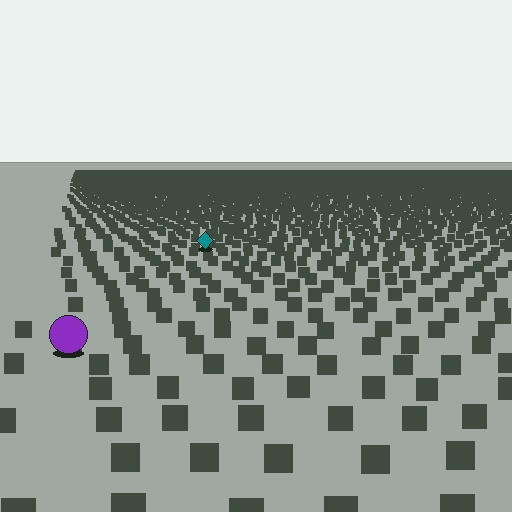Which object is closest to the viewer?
The purple circle is closest. The texture marks near it are larger and more spread out.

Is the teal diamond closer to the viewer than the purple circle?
No. The purple circle is closer — you can tell from the texture gradient: the ground texture is coarser near it.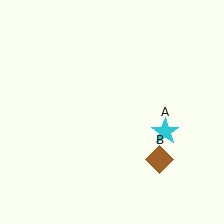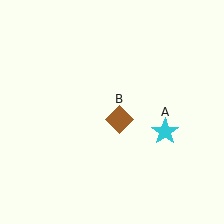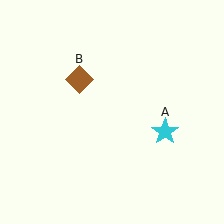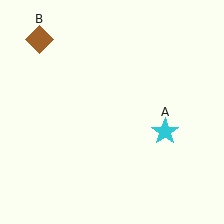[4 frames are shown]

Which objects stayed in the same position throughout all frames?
Cyan star (object A) remained stationary.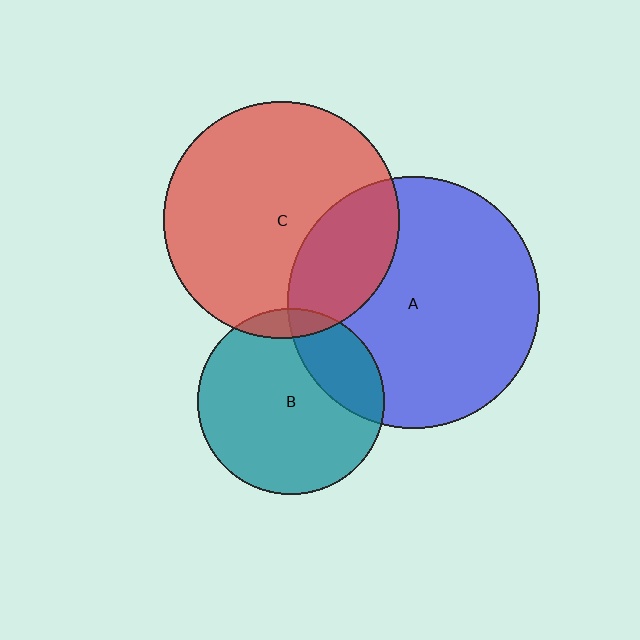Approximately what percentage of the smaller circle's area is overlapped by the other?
Approximately 25%.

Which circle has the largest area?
Circle A (blue).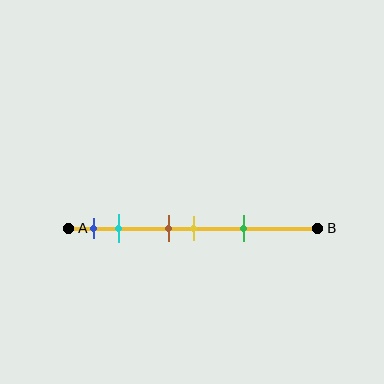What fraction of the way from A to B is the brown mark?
The brown mark is approximately 40% (0.4) of the way from A to B.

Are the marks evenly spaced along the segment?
No, the marks are not evenly spaced.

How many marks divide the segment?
There are 5 marks dividing the segment.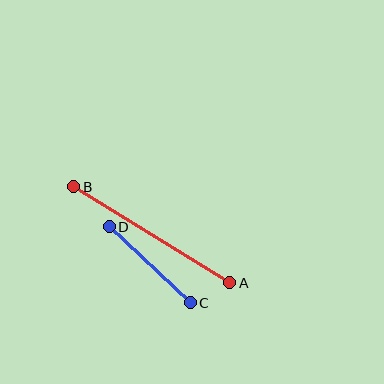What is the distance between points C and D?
The distance is approximately 111 pixels.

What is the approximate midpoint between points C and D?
The midpoint is at approximately (150, 265) pixels.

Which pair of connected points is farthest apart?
Points A and B are farthest apart.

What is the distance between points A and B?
The distance is approximately 183 pixels.